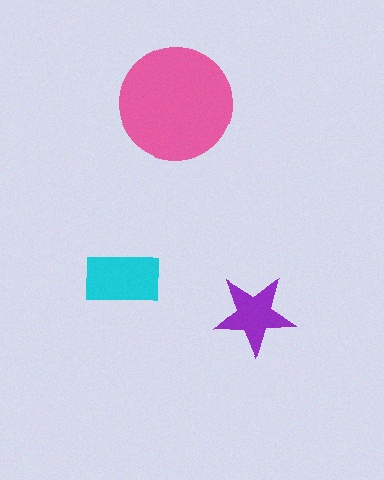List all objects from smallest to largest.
The purple star, the cyan rectangle, the pink circle.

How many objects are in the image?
There are 3 objects in the image.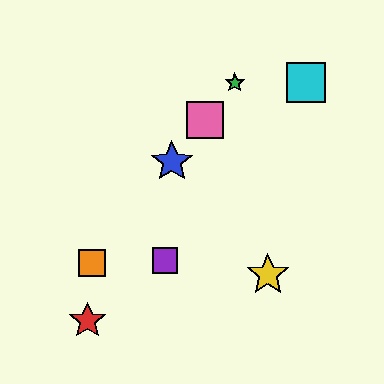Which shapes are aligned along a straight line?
The blue star, the green star, the orange square, the pink square are aligned along a straight line.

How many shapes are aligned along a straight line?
4 shapes (the blue star, the green star, the orange square, the pink square) are aligned along a straight line.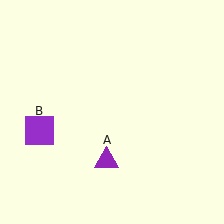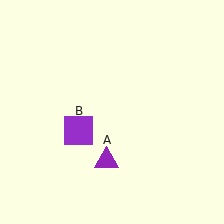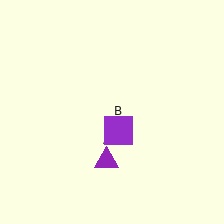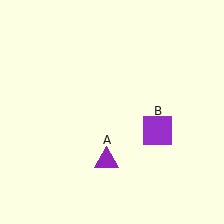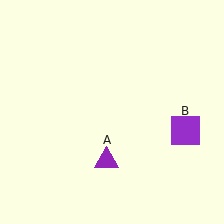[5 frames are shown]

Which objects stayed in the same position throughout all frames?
Purple triangle (object A) remained stationary.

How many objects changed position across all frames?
1 object changed position: purple square (object B).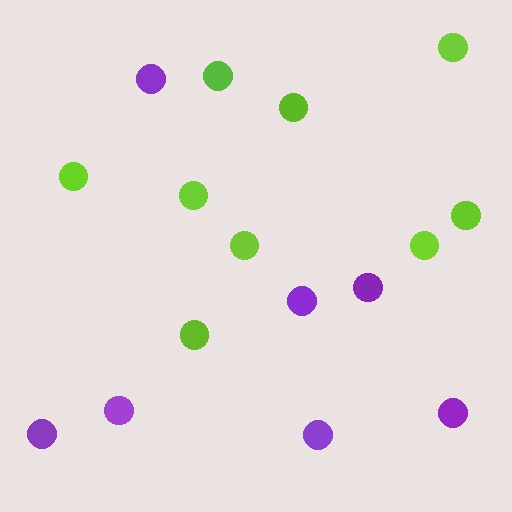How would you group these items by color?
There are 2 groups: one group of lime circles (9) and one group of purple circles (7).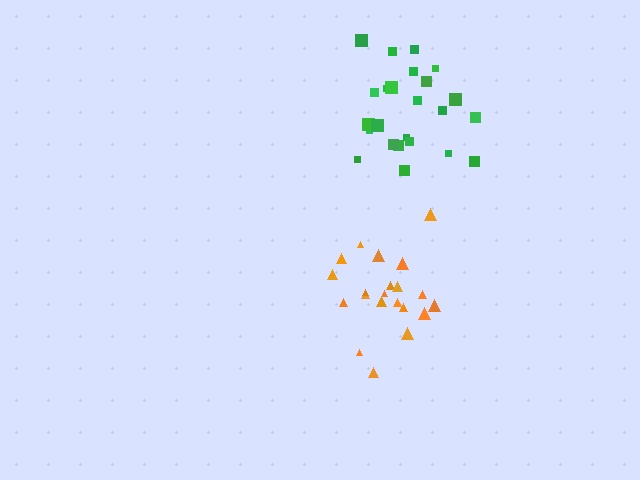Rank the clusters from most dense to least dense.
green, orange.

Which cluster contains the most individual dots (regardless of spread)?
Green (24).